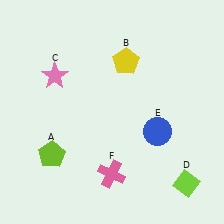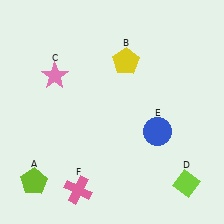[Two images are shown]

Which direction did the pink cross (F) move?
The pink cross (F) moved left.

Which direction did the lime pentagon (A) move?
The lime pentagon (A) moved down.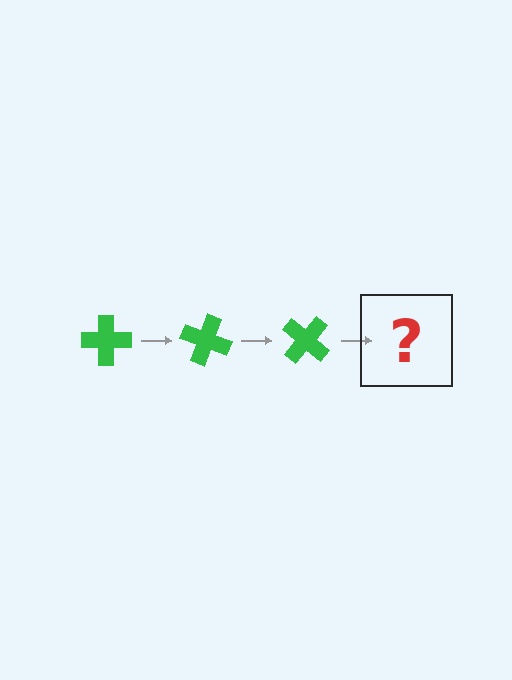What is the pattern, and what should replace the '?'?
The pattern is that the cross rotates 20 degrees each step. The '?' should be a green cross rotated 60 degrees.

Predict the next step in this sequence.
The next step is a green cross rotated 60 degrees.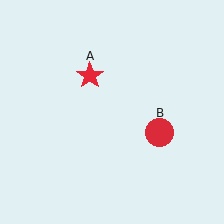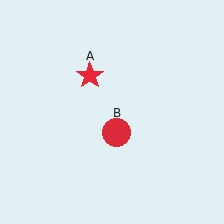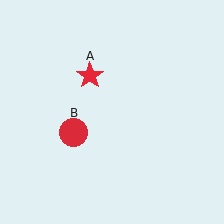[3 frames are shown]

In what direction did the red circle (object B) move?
The red circle (object B) moved left.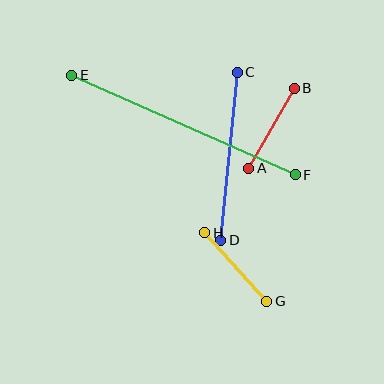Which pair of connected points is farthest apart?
Points E and F are farthest apart.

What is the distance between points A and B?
The distance is approximately 92 pixels.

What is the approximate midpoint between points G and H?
The midpoint is at approximately (236, 267) pixels.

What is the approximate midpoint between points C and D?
The midpoint is at approximately (229, 156) pixels.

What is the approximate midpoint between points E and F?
The midpoint is at approximately (183, 125) pixels.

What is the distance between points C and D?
The distance is approximately 168 pixels.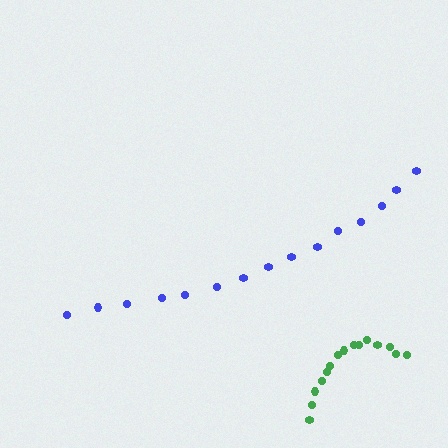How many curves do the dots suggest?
There are 2 distinct paths.